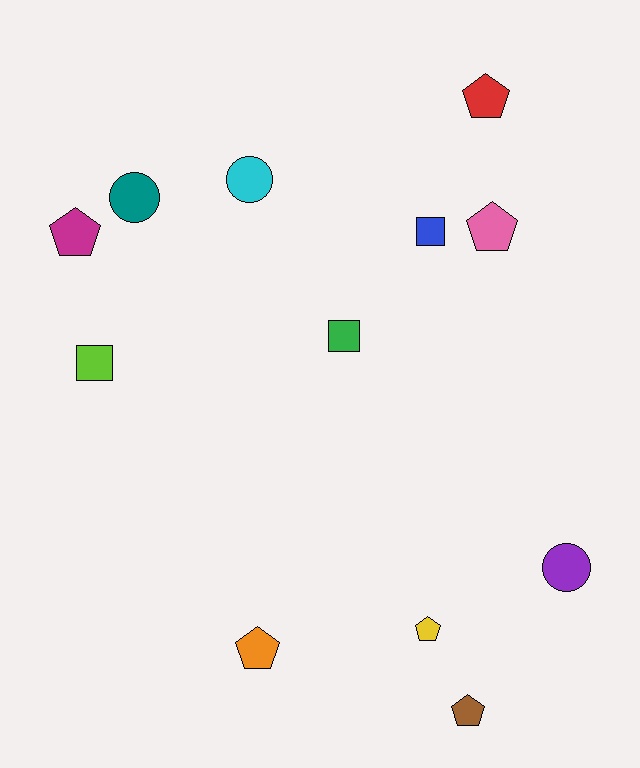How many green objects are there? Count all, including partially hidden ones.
There is 1 green object.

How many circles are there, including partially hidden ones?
There are 3 circles.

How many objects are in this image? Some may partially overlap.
There are 12 objects.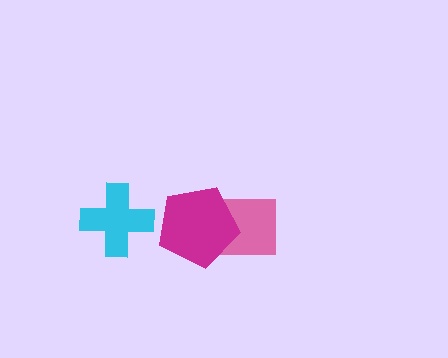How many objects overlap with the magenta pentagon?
1 object overlaps with the magenta pentagon.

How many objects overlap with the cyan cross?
0 objects overlap with the cyan cross.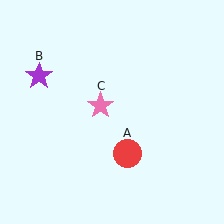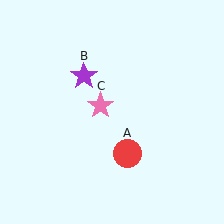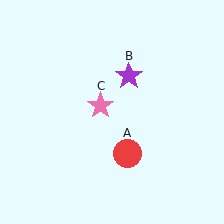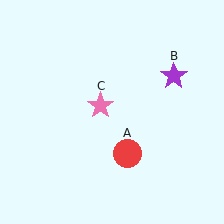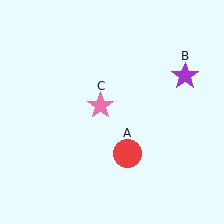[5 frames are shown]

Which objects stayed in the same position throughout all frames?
Red circle (object A) and pink star (object C) remained stationary.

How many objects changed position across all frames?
1 object changed position: purple star (object B).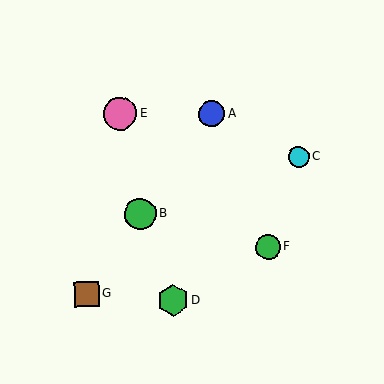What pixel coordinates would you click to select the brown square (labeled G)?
Click at (87, 294) to select the brown square G.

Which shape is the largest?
The pink circle (labeled E) is the largest.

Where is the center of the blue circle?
The center of the blue circle is at (211, 114).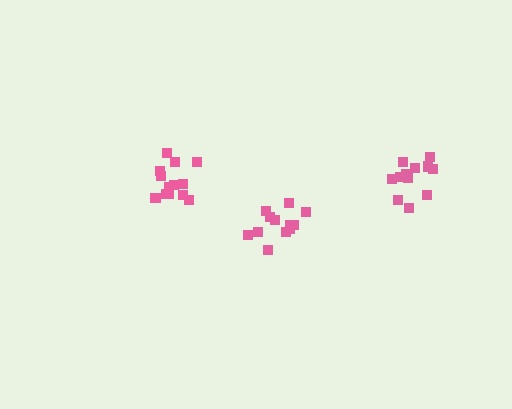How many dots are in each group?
Group 1: 12 dots, Group 2: 13 dots, Group 3: 12 dots (37 total).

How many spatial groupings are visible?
There are 3 spatial groupings.